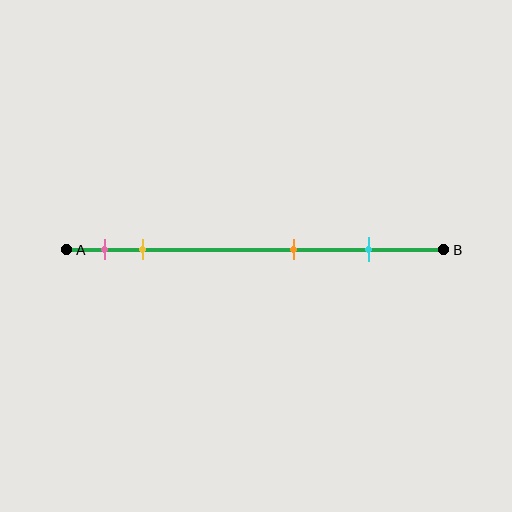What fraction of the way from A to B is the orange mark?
The orange mark is approximately 60% (0.6) of the way from A to B.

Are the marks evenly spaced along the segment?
No, the marks are not evenly spaced.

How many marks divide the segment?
There are 4 marks dividing the segment.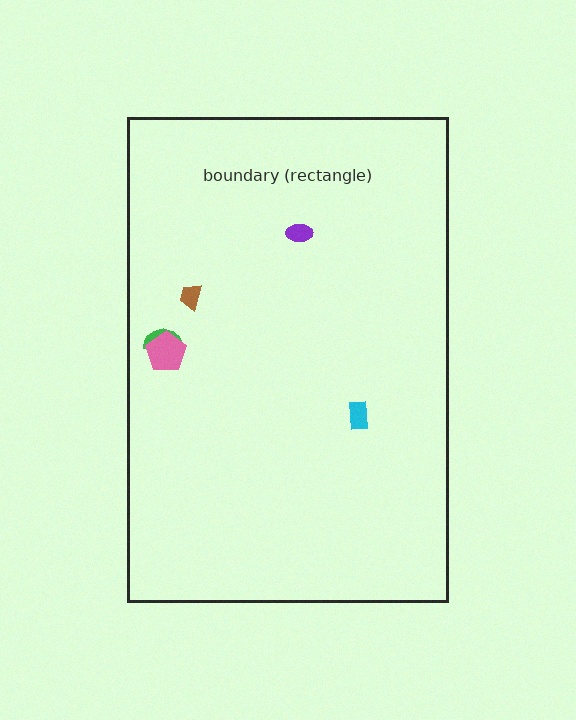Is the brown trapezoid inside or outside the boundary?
Inside.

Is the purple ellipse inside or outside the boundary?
Inside.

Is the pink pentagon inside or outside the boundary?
Inside.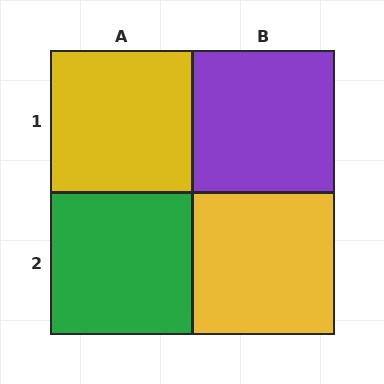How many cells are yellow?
2 cells are yellow.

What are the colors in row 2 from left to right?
Green, yellow.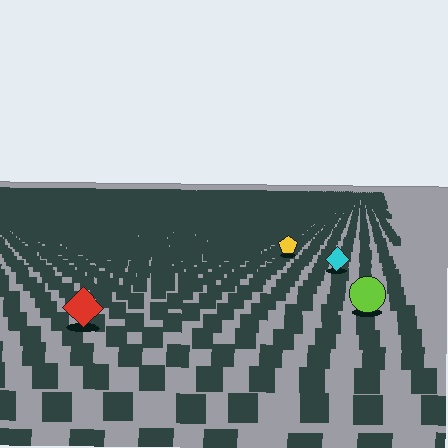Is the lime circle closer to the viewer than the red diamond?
No. The red diamond is closer — you can tell from the texture gradient: the ground texture is coarser near it.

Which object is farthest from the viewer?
The yellow pentagon is farthest from the viewer. It appears smaller and the ground texture around it is denser.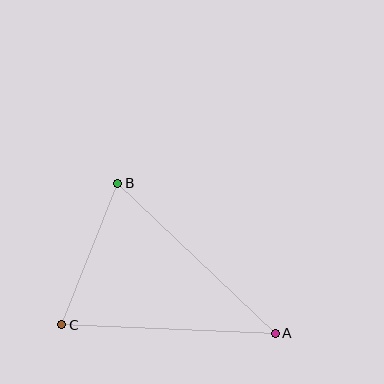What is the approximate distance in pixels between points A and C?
The distance between A and C is approximately 214 pixels.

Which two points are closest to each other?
Points B and C are closest to each other.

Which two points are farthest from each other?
Points A and B are farthest from each other.